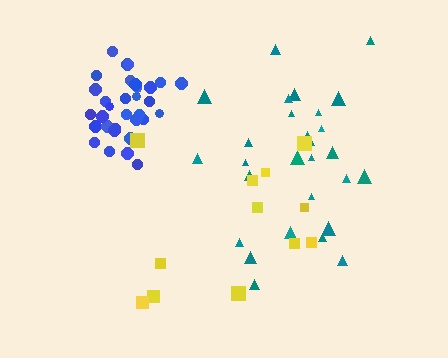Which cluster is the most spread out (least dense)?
Yellow.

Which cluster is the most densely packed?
Blue.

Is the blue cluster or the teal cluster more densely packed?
Blue.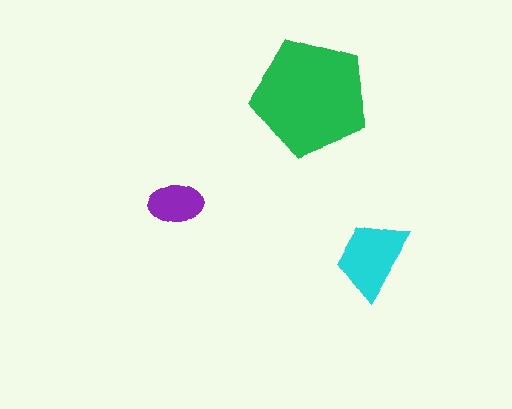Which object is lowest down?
The cyan trapezoid is bottommost.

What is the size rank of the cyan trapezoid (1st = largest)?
2nd.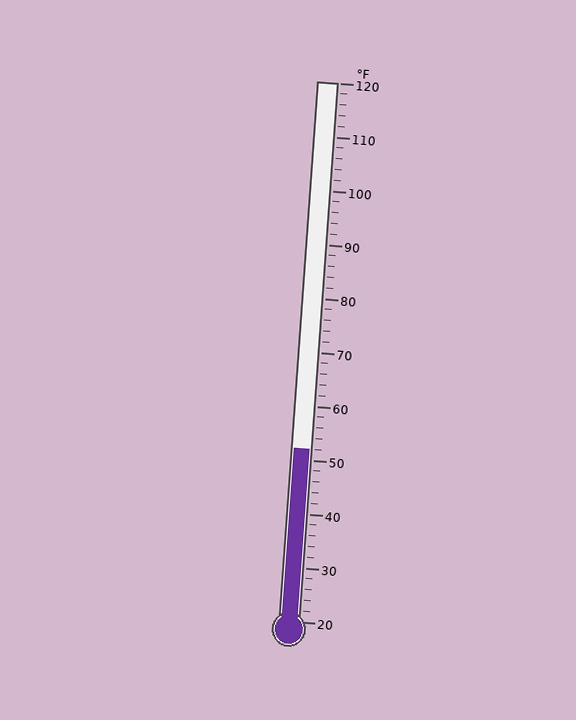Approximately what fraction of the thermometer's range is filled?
The thermometer is filled to approximately 30% of its range.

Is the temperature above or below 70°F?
The temperature is below 70°F.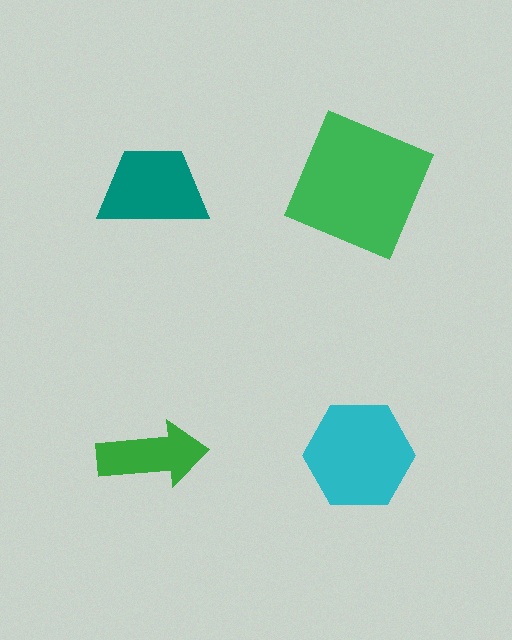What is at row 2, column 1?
A green arrow.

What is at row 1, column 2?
A green square.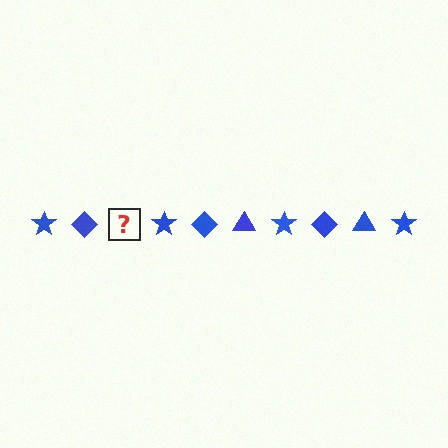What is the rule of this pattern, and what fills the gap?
The rule is that the pattern cycles through star, diamond, triangle shapes in blue. The gap should be filled with a blue triangle.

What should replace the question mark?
The question mark should be replaced with a blue triangle.